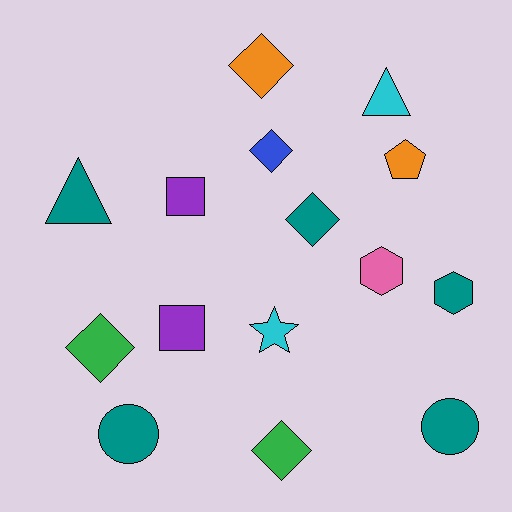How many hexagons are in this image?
There are 2 hexagons.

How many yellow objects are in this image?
There are no yellow objects.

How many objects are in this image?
There are 15 objects.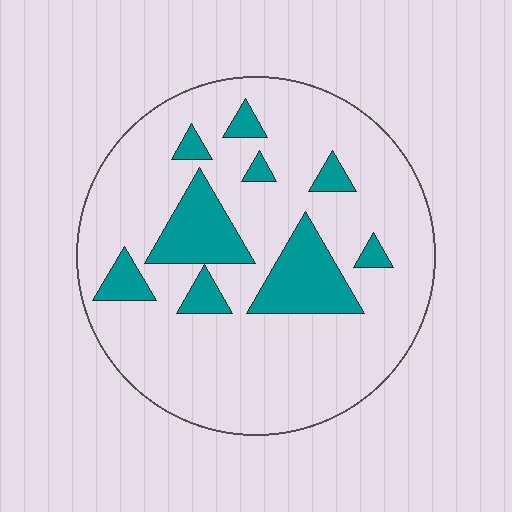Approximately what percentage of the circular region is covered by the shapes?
Approximately 20%.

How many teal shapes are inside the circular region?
9.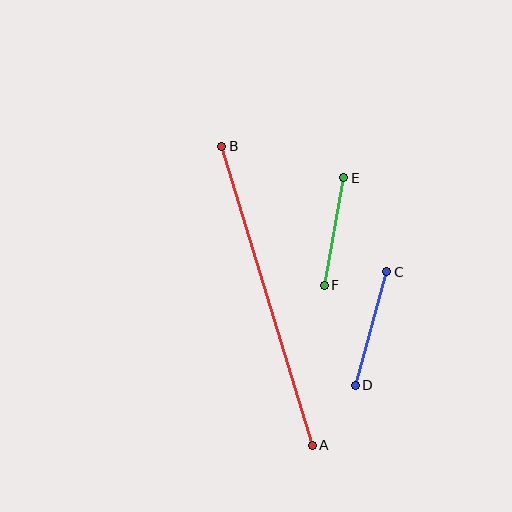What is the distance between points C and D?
The distance is approximately 118 pixels.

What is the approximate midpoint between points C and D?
The midpoint is at approximately (371, 328) pixels.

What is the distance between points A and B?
The distance is approximately 312 pixels.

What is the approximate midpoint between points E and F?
The midpoint is at approximately (334, 231) pixels.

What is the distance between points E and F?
The distance is approximately 109 pixels.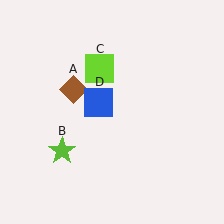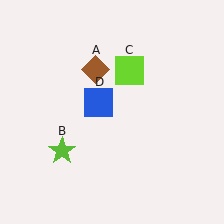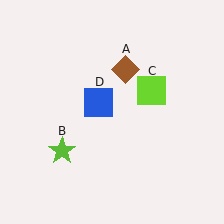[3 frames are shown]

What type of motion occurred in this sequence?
The brown diamond (object A), lime square (object C) rotated clockwise around the center of the scene.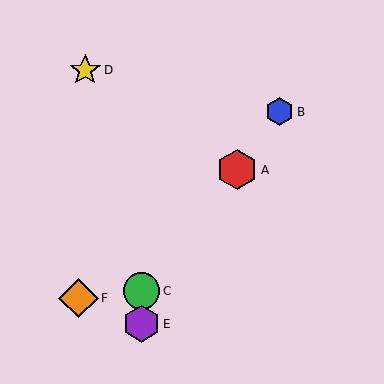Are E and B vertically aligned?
No, E is at x≈141 and B is at x≈280.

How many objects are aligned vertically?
2 objects (C, E) are aligned vertically.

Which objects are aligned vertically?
Objects C, E are aligned vertically.